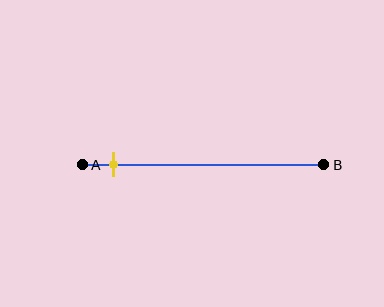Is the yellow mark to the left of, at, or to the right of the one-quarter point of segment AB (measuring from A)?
The yellow mark is to the left of the one-quarter point of segment AB.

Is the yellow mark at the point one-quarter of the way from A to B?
No, the mark is at about 15% from A, not at the 25% one-quarter point.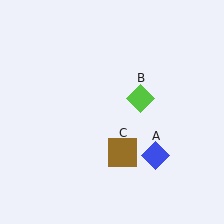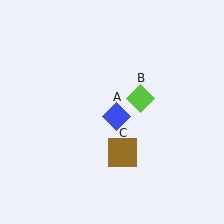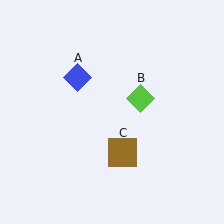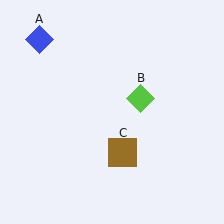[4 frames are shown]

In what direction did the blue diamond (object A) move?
The blue diamond (object A) moved up and to the left.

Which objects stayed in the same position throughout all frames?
Lime diamond (object B) and brown square (object C) remained stationary.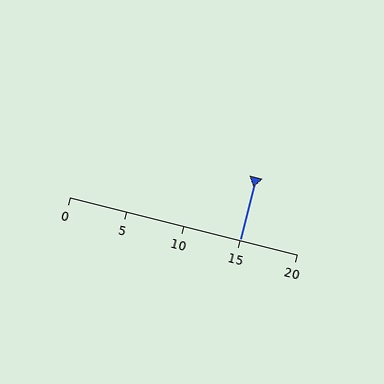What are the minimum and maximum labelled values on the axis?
The axis runs from 0 to 20.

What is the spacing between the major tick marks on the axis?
The major ticks are spaced 5 apart.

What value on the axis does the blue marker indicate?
The marker indicates approximately 15.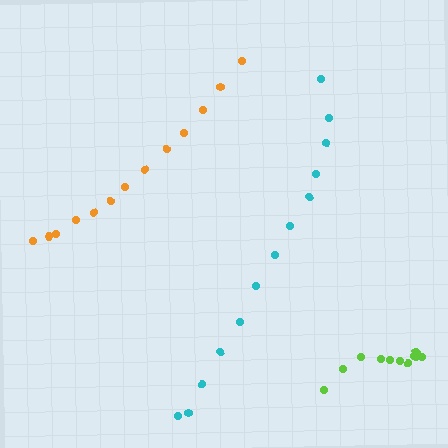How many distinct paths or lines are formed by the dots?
There are 3 distinct paths.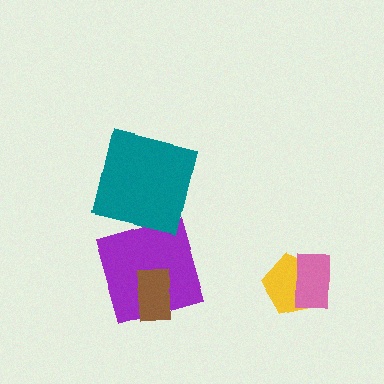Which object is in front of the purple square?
The brown rectangle is in front of the purple square.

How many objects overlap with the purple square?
1 object overlaps with the purple square.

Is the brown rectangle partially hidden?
No, no other shape covers it.